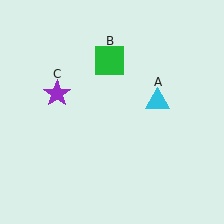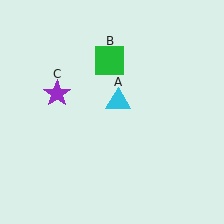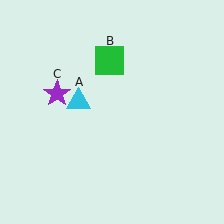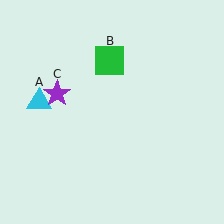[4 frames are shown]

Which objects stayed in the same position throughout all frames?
Green square (object B) and purple star (object C) remained stationary.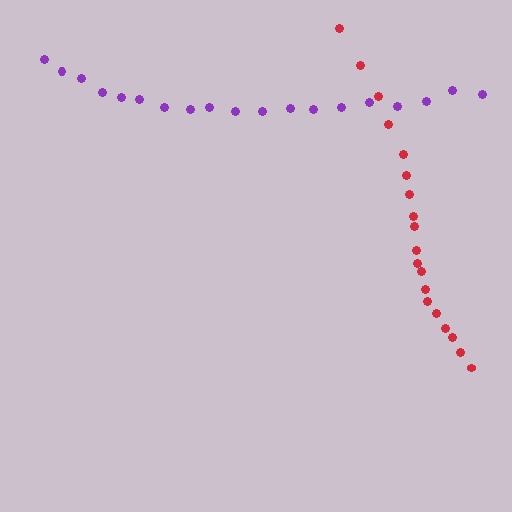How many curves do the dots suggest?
There are 2 distinct paths.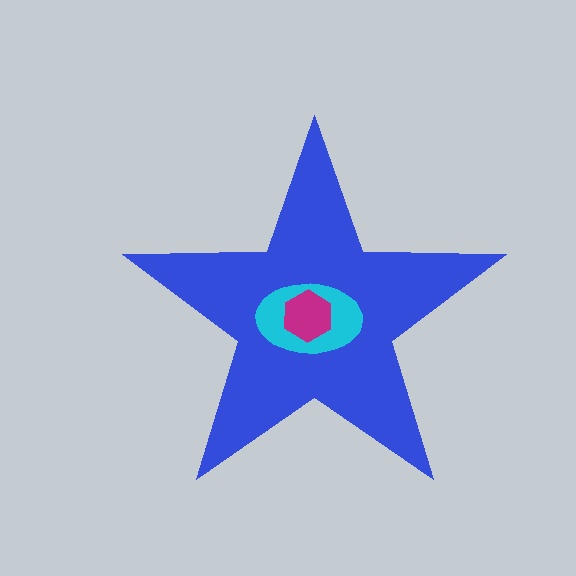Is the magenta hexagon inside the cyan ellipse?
Yes.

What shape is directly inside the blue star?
The cyan ellipse.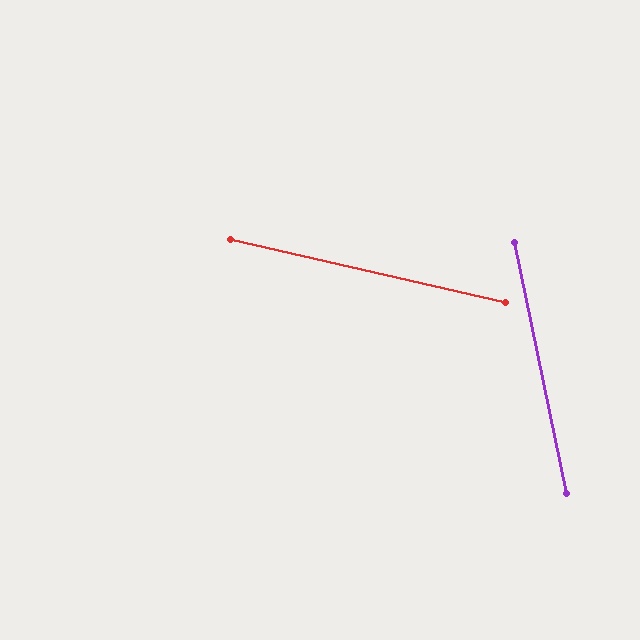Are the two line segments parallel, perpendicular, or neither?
Neither parallel nor perpendicular — they differ by about 65°.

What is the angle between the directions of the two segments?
Approximately 65 degrees.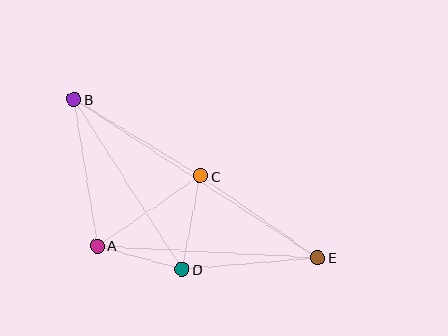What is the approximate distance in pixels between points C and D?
The distance between C and D is approximately 95 pixels.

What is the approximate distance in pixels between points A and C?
The distance between A and C is approximately 124 pixels.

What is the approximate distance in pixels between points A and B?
The distance between A and B is approximately 148 pixels.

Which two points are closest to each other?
Points A and D are closest to each other.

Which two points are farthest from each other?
Points B and E are farthest from each other.